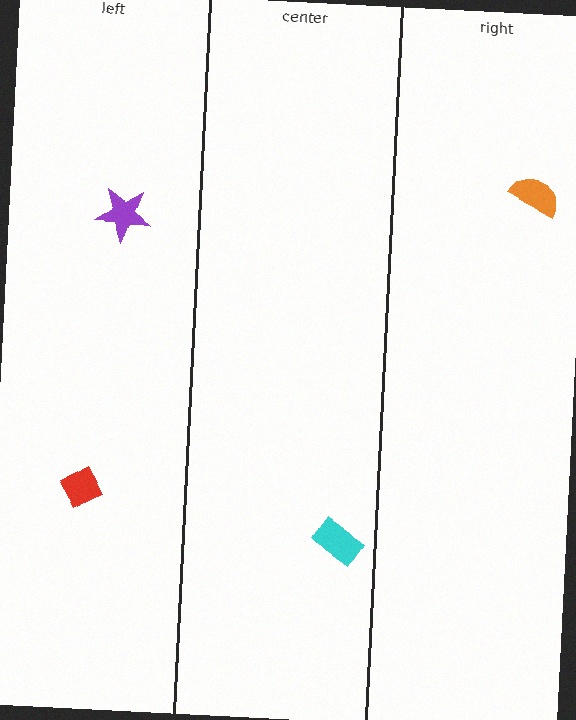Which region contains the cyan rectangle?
The center region.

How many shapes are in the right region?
1.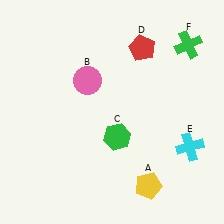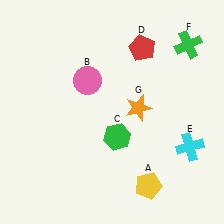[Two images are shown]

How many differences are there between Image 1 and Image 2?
There is 1 difference between the two images.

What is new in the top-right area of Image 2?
An orange star (G) was added in the top-right area of Image 2.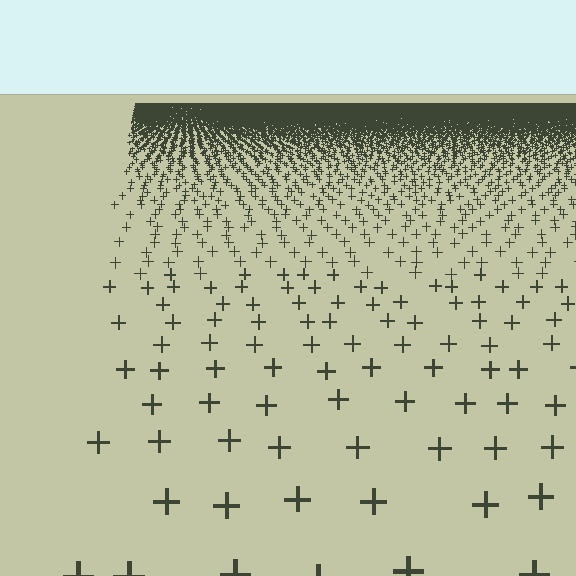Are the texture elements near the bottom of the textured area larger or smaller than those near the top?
Larger. Near the bottom, elements are closer to the viewer and appear at a bigger on-screen size.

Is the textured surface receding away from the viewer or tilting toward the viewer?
The surface is receding away from the viewer. Texture elements get smaller and denser toward the top.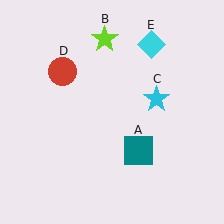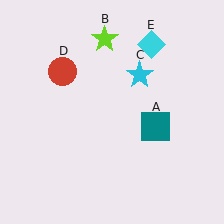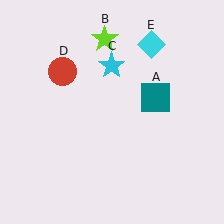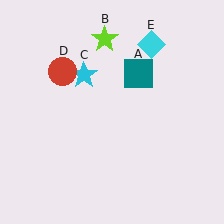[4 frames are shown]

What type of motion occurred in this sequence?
The teal square (object A), cyan star (object C) rotated counterclockwise around the center of the scene.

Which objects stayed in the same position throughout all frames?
Lime star (object B) and red circle (object D) and cyan diamond (object E) remained stationary.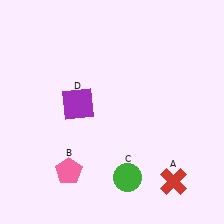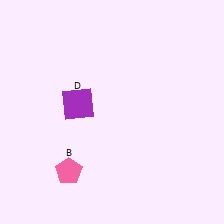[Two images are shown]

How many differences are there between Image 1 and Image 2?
There are 2 differences between the two images.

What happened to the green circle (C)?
The green circle (C) was removed in Image 2. It was in the bottom-right area of Image 1.